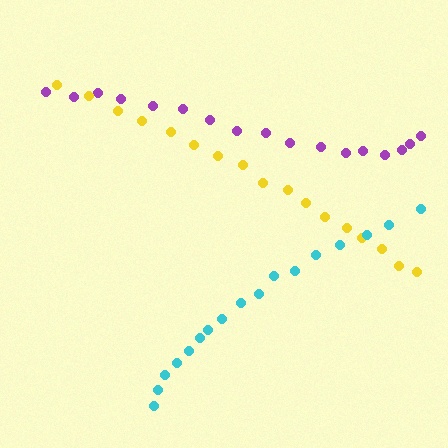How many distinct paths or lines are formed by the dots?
There are 3 distinct paths.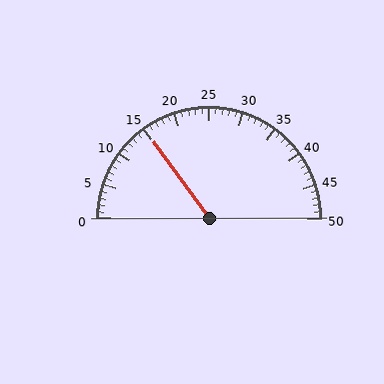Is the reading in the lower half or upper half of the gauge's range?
The reading is in the lower half of the range (0 to 50).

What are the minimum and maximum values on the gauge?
The gauge ranges from 0 to 50.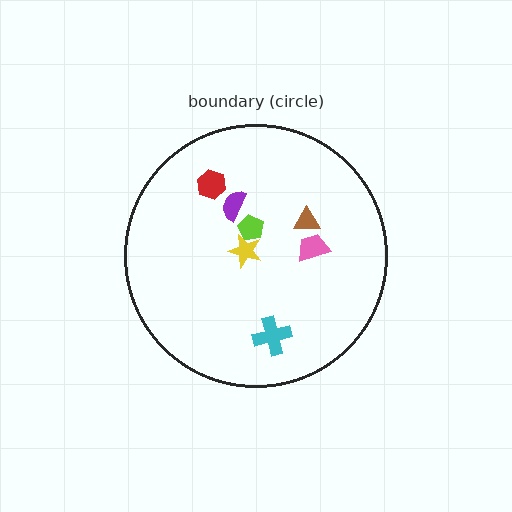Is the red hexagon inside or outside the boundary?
Inside.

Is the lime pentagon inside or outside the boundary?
Inside.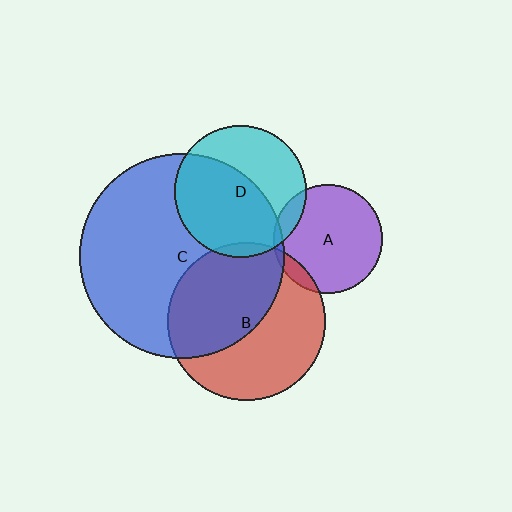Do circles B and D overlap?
Yes.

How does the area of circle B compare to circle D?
Approximately 1.4 times.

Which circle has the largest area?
Circle C (blue).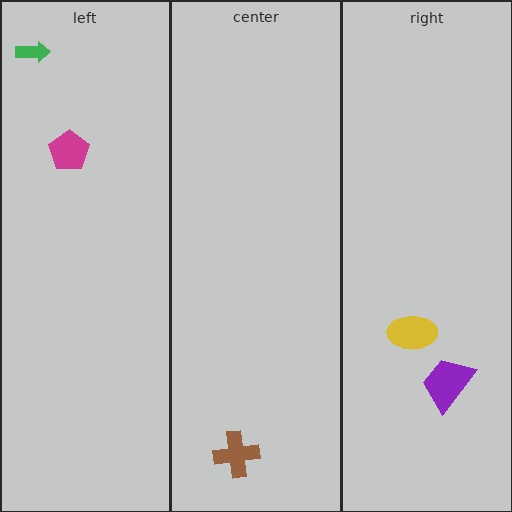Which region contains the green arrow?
The left region.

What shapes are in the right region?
The purple trapezoid, the yellow ellipse.